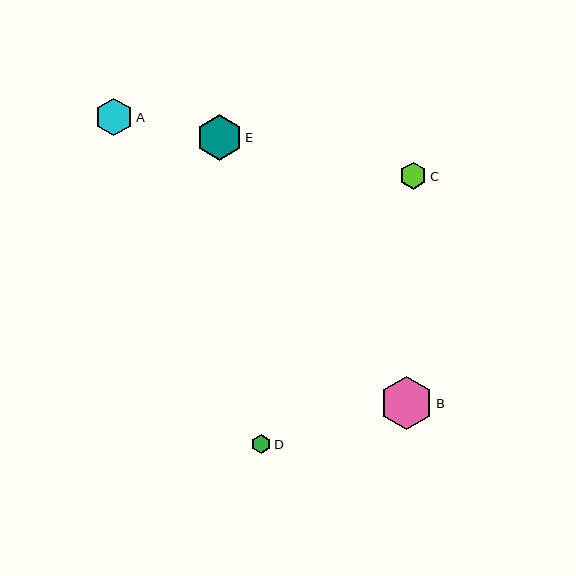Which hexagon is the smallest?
Hexagon D is the smallest with a size of approximately 19 pixels.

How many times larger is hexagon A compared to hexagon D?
Hexagon A is approximately 2.0 times the size of hexagon D.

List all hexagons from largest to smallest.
From largest to smallest: B, E, A, C, D.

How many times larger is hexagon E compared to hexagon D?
Hexagon E is approximately 2.4 times the size of hexagon D.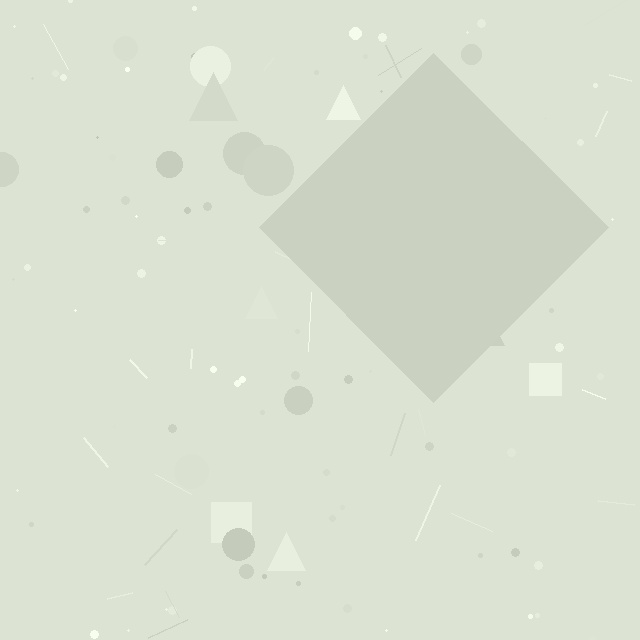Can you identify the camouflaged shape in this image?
The camouflaged shape is a diamond.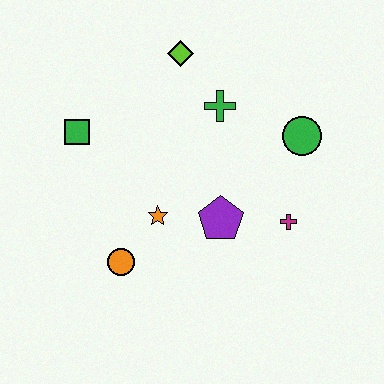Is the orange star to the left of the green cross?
Yes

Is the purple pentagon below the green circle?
Yes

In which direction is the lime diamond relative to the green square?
The lime diamond is to the right of the green square.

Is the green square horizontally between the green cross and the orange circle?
No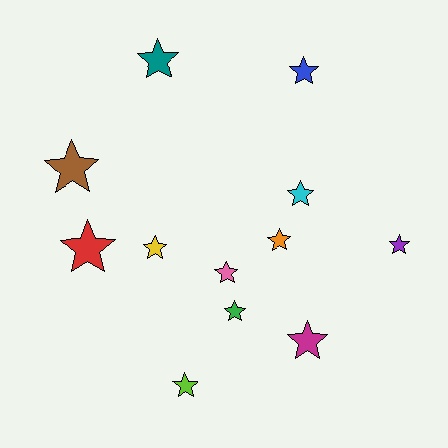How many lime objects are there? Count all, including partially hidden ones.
There is 1 lime object.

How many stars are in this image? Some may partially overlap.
There are 12 stars.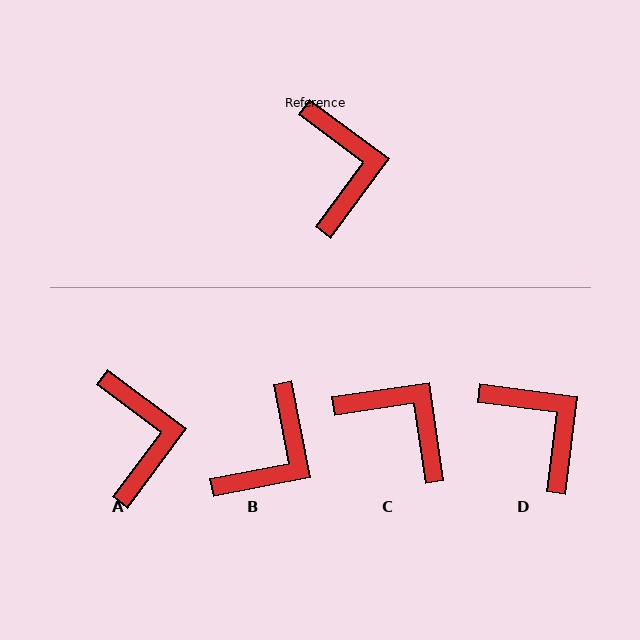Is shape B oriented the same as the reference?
No, it is off by about 42 degrees.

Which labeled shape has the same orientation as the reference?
A.